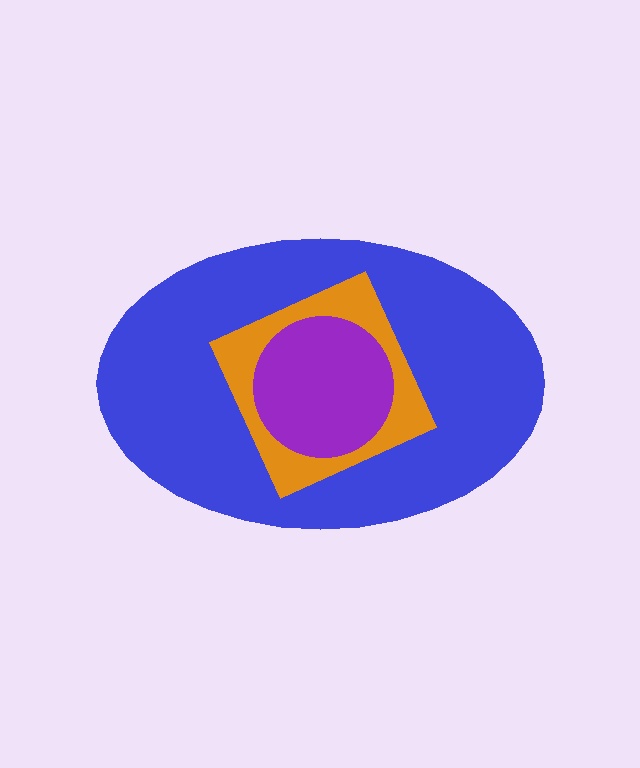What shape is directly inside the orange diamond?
The purple circle.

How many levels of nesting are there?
3.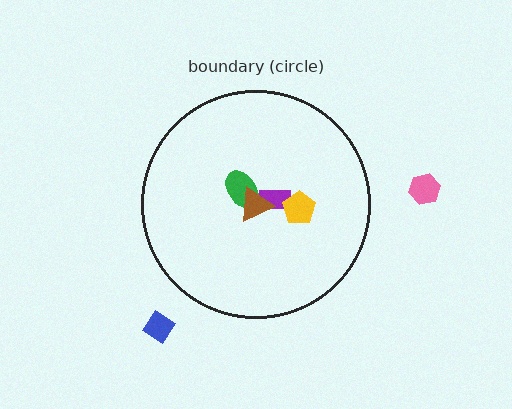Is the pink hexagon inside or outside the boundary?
Outside.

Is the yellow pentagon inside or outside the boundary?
Inside.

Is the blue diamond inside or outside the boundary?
Outside.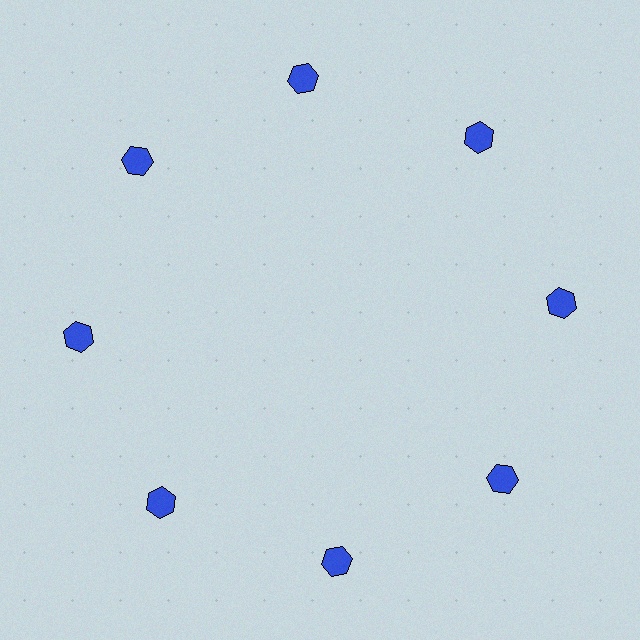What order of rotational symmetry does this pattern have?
This pattern has 8-fold rotational symmetry.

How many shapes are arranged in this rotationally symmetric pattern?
There are 8 shapes, arranged in 8 groups of 1.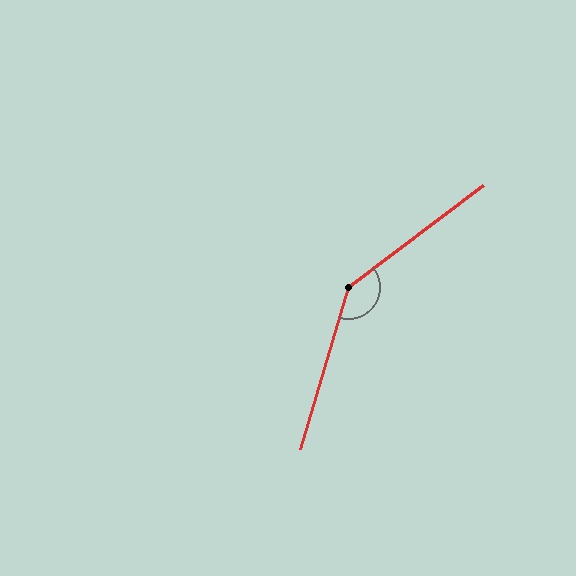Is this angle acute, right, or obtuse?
It is obtuse.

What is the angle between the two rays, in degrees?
Approximately 144 degrees.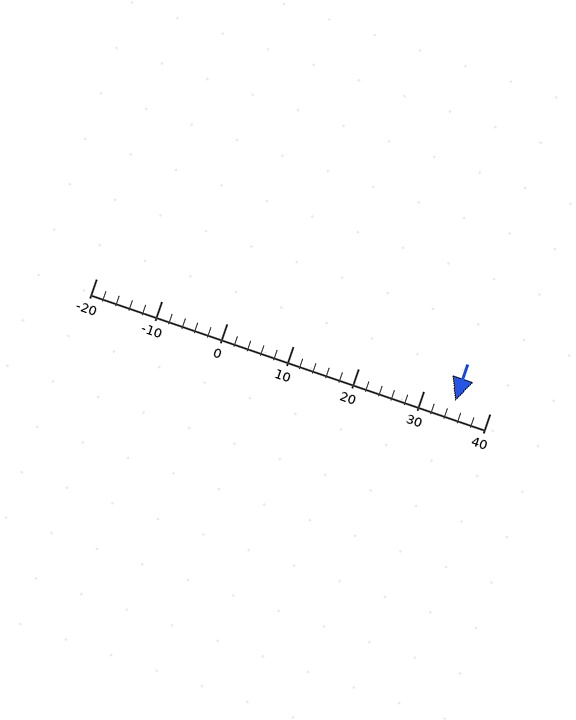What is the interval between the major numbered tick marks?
The major tick marks are spaced 10 units apart.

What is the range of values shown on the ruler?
The ruler shows values from -20 to 40.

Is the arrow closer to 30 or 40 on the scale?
The arrow is closer to 30.